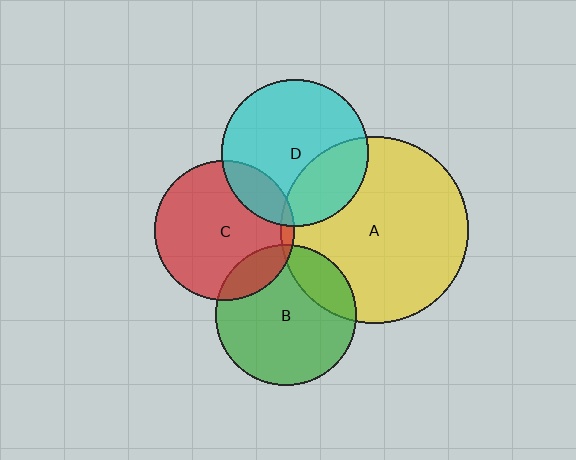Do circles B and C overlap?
Yes.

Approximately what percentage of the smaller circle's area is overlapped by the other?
Approximately 15%.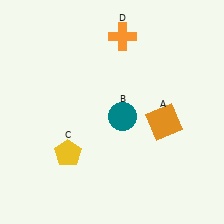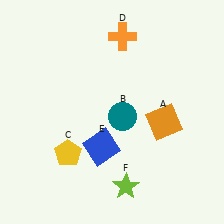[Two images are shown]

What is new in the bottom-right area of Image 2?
A lime star (F) was added in the bottom-right area of Image 2.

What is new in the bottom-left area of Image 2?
A blue square (E) was added in the bottom-left area of Image 2.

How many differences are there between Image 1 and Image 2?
There are 2 differences between the two images.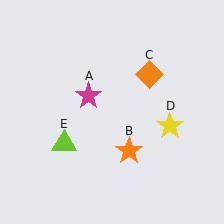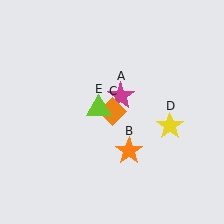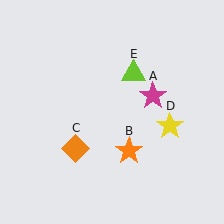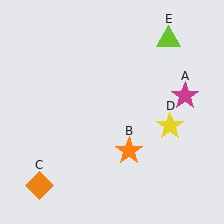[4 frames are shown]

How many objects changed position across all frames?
3 objects changed position: magenta star (object A), orange diamond (object C), lime triangle (object E).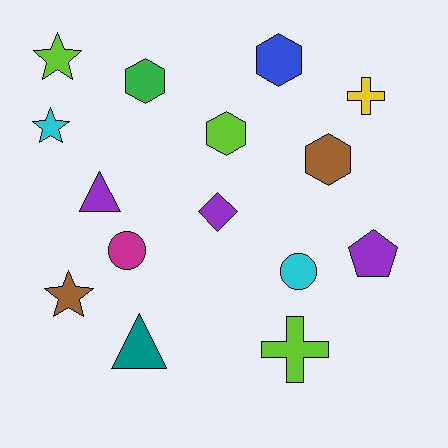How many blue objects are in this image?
There is 1 blue object.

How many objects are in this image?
There are 15 objects.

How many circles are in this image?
There are 2 circles.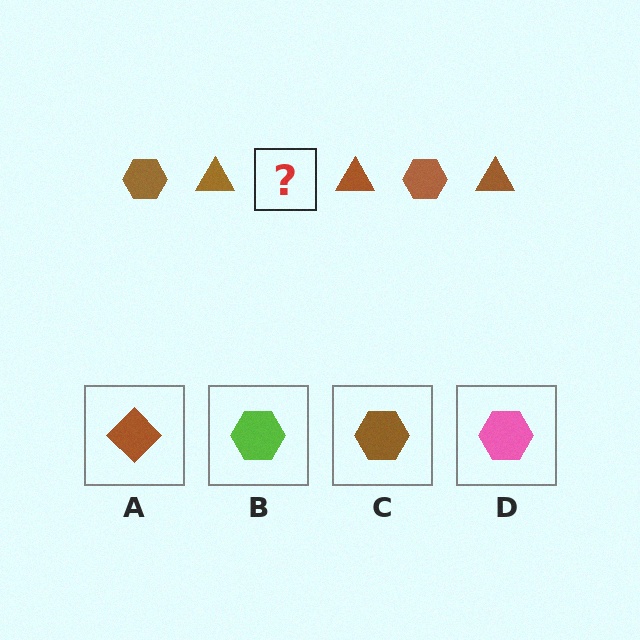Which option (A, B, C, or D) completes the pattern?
C.